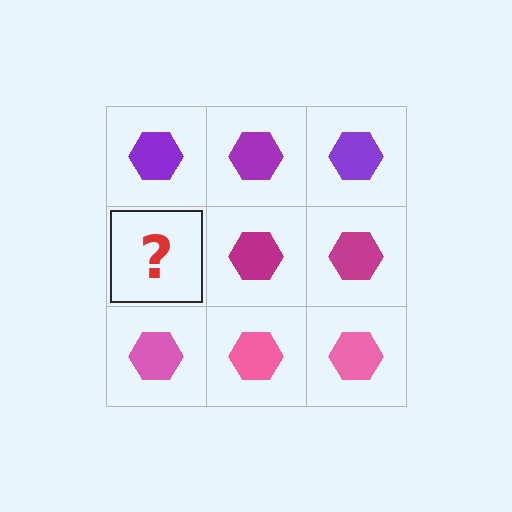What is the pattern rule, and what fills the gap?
The rule is that each row has a consistent color. The gap should be filled with a magenta hexagon.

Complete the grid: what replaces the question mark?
The question mark should be replaced with a magenta hexagon.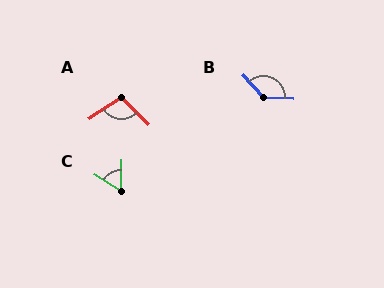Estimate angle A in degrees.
Approximately 102 degrees.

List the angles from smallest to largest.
C (59°), A (102°), B (135°).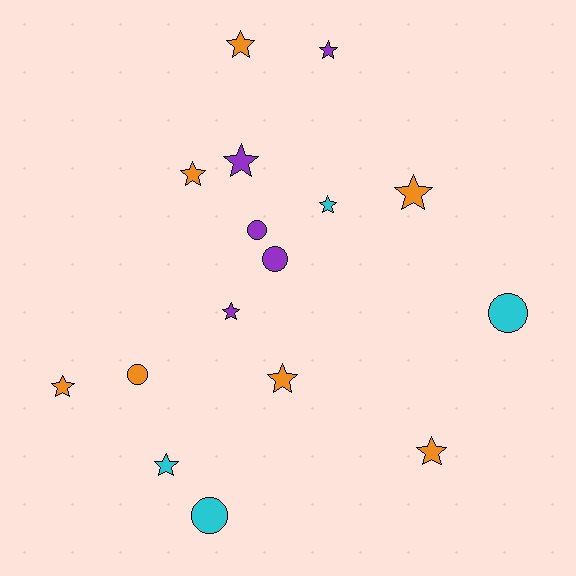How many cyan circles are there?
There are 2 cyan circles.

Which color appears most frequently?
Orange, with 7 objects.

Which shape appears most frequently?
Star, with 11 objects.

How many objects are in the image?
There are 16 objects.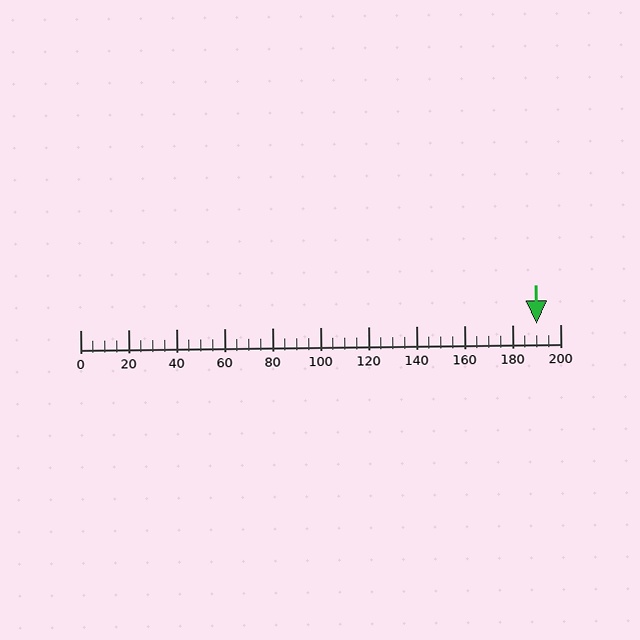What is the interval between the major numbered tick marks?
The major tick marks are spaced 20 units apart.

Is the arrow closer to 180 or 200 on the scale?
The arrow is closer to 200.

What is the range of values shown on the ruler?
The ruler shows values from 0 to 200.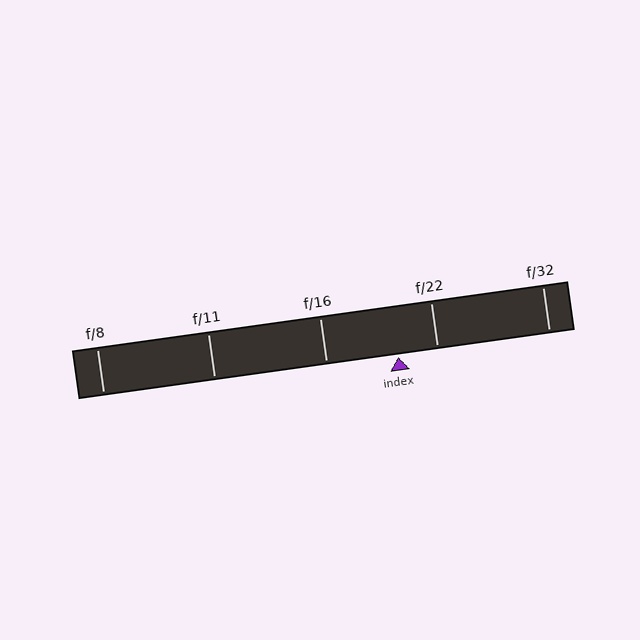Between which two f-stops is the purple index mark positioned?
The index mark is between f/16 and f/22.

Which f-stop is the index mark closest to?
The index mark is closest to f/22.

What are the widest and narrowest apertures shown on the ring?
The widest aperture shown is f/8 and the narrowest is f/32.